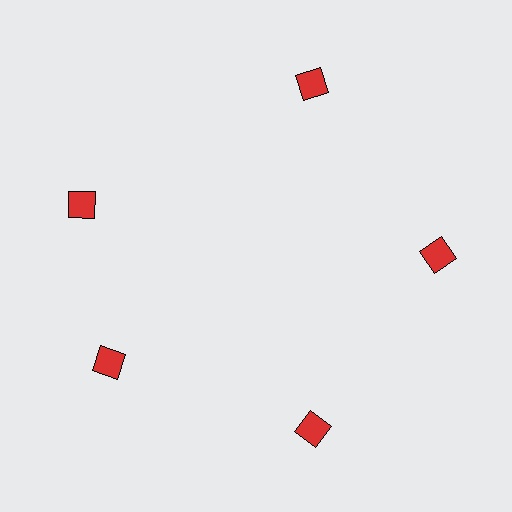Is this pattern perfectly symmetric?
No. The 5 red diamonds are arranged in a ring, but one element near the 10 o'clock position is rotated out of alignment along the ring, breaking the 5-fold rotational symmetry.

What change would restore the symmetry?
The symmetry would be restored by rotating it back into even spacing with its neighbors so that all 5 diamonds sit at equal angles and equal distance from the center.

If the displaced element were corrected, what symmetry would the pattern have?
It would have 5-fold rotational symmetry — the pattern would map onto itself every 72 degrees.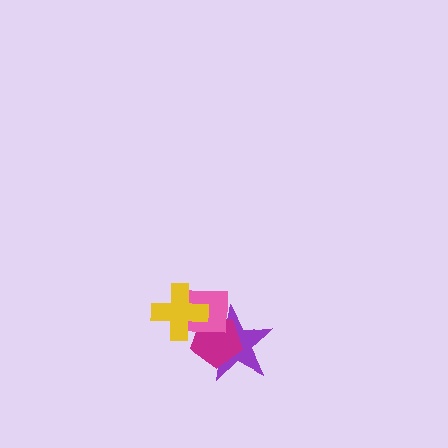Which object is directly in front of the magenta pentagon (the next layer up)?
The pink square is directly in front of the magenta pentagon.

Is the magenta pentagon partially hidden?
Yes, it is partially covered by another shape.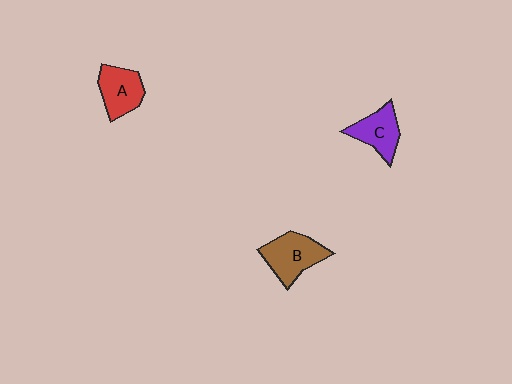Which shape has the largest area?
Shape B (brown).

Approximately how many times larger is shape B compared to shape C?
Approximately 1.3 times.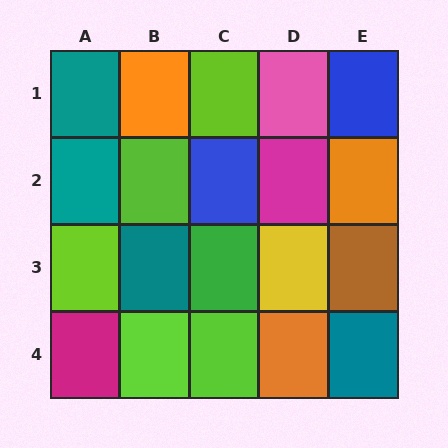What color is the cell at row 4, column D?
Orange.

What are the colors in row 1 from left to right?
Teal, orange, lime, pink, blue.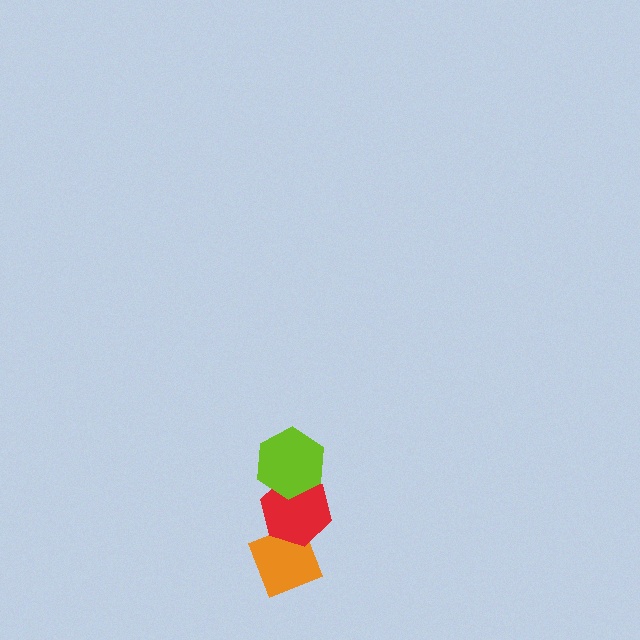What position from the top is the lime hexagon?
The lime hexagon is 1st from the top.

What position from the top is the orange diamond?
The orange diamond is 3rd from the top.